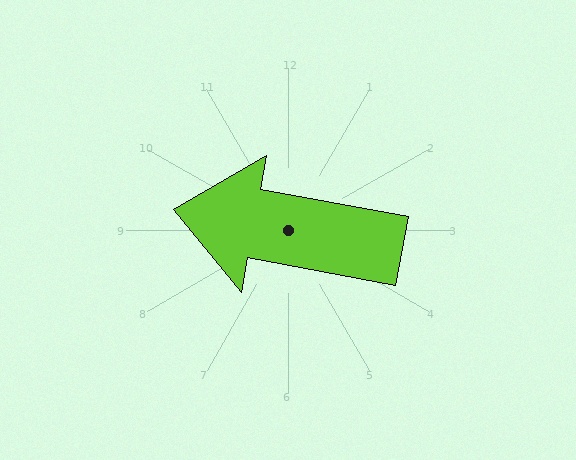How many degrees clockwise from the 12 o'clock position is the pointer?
Approximately 280 degrees.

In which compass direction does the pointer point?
West.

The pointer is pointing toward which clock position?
Roughly 9 o'clock.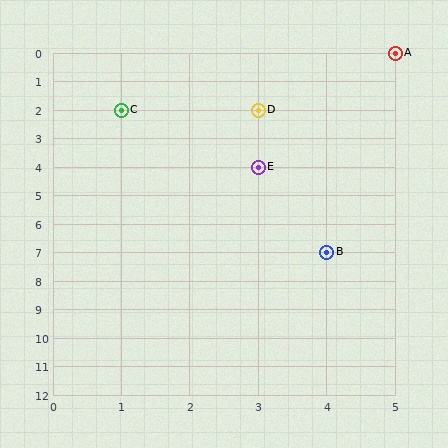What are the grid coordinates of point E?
Point E is at grid coordinates (3, 4).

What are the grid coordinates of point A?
Point A is at grid coordinates (5, 0).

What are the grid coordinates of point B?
Point B is at grid coordinates (4, 7).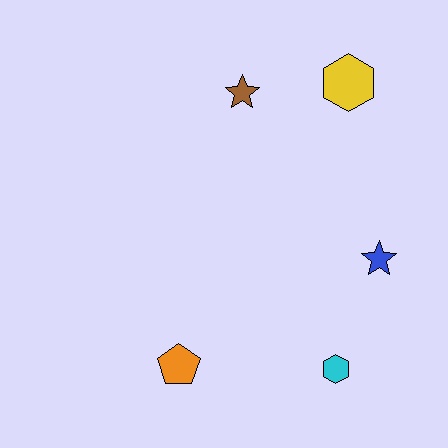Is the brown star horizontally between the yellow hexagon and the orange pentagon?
Yes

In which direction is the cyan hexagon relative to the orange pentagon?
The cyan hexagon is to the right of the orange pentagon.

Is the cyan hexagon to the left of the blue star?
Yes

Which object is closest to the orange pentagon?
The cyan hexagon is closest to the orange pentagon.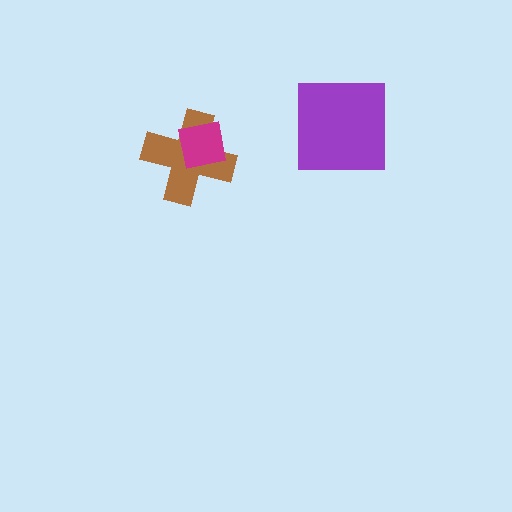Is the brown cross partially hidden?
Yes, it is partially covered by another shape.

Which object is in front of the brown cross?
The magenta square is in front of the brown cross.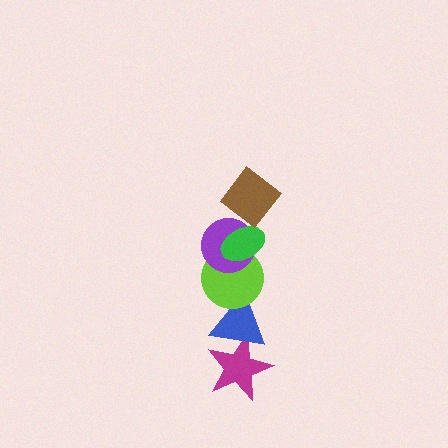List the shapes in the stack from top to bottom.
From top to bottom: the brown diamond, the green ellipse, the purple circle, the lime circle, the blue triangle, the magenta star.